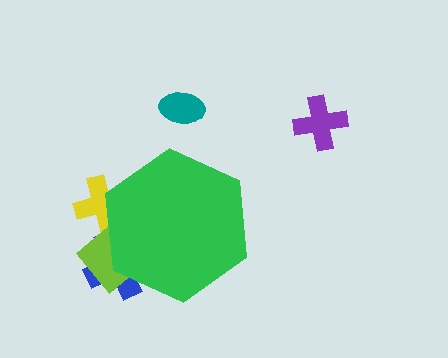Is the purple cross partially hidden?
No, the purple cross is fully visible.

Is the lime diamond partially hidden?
Yes, the lime diamond is partially hidden behind the green hexagon.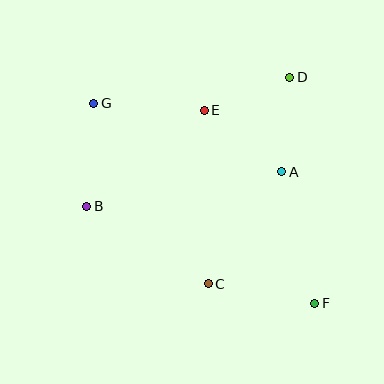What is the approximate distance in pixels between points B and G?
The distance between B and G is approximately 103 pixels.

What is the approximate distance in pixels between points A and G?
The distance between A and G is approximately 200 pixels.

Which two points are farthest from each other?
Points F and G are farthest from each other.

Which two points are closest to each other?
Points D and E are closest to each other.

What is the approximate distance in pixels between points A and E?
The distance between A and E is approximately 99 pixels.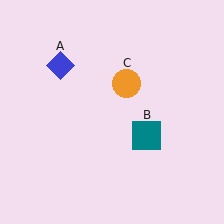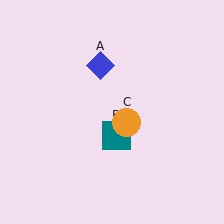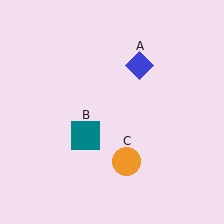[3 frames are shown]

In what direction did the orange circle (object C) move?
The orange circle (object C) moved down.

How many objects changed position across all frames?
3 objects changed position: blue diamond (object A), teal square (object B), orange circle (object C).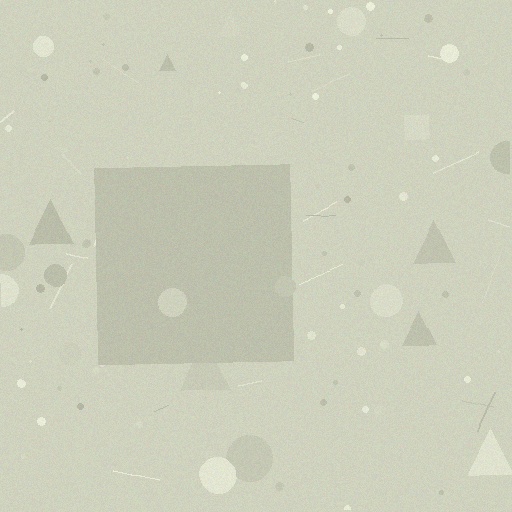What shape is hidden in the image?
A square is hidden in the image.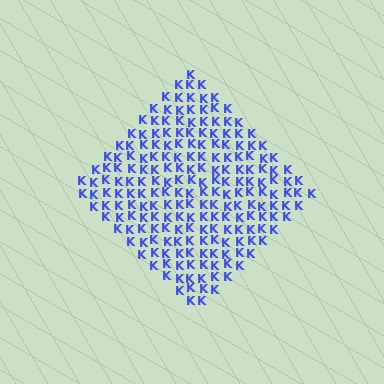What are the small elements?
The small elements are letter K's.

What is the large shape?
The large shape is a diamond.